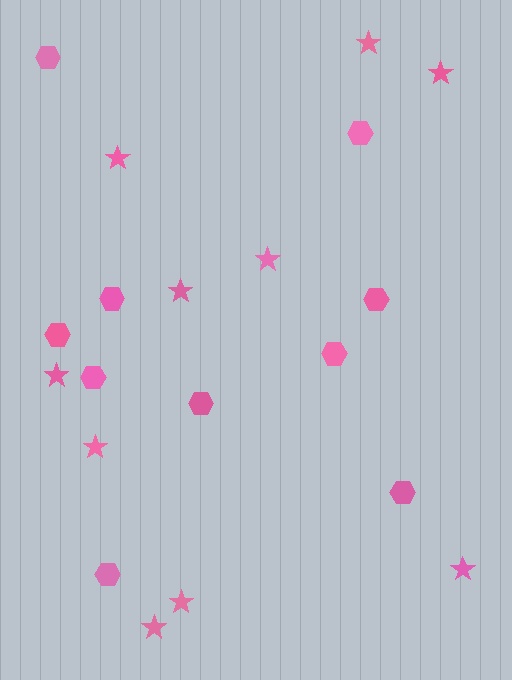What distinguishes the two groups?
There are 2 groups: one group of hexagons (10) and one group of stars (10).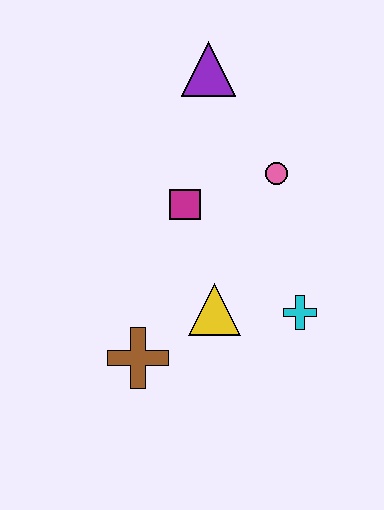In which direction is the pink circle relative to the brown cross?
The pink circle is above the brown cross.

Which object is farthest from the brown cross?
The purple triangle is farthest from the brown cross.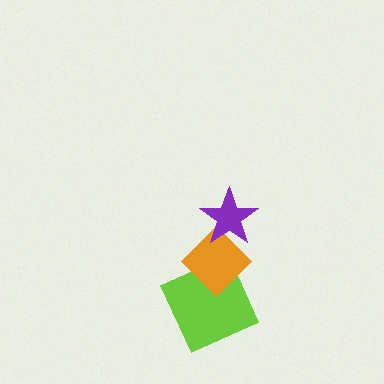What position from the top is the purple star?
The purple star is 1st from the top.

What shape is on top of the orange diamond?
The purple star is on top of the orange diamond.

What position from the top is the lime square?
The lime square is 3rd from the top.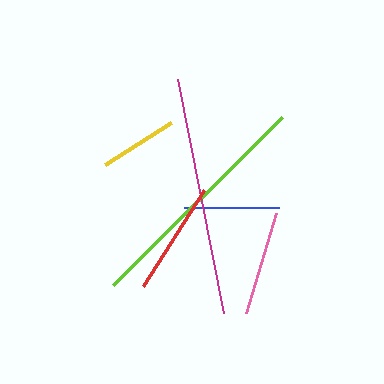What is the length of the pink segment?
The pink segment is approximately 105 pixels long.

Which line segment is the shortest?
The yellow line is the shortest at approximately 78 pixels.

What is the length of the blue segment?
The blue segment is approximately 95 pixels long.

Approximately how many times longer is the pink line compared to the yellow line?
The pink line is approximately 1.3 times the length of the yellow line.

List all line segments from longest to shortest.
From longest to shortest: lime, magenta, red, pink, blue, yellow.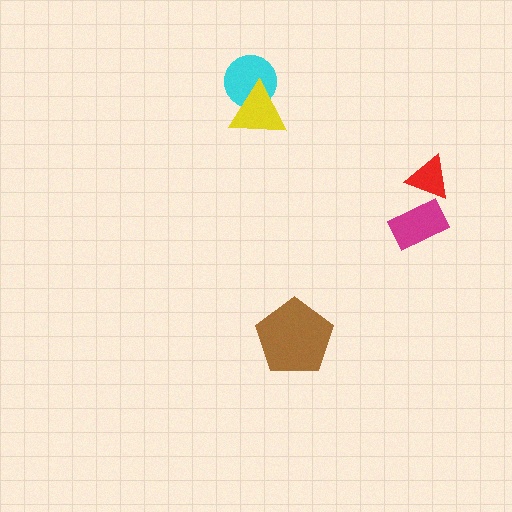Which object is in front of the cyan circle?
The yellow triangle is in front of the cyan circle.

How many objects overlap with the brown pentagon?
0 objects overlap with the brown pentagon.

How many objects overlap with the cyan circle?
1 object overlaps with the cyan circle.